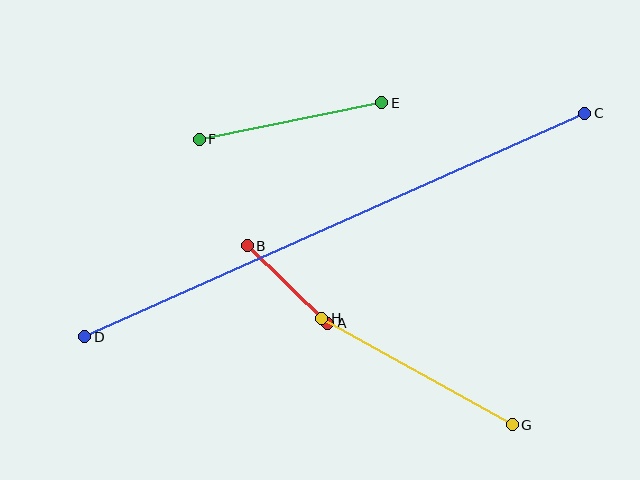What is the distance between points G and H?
The distance is approximately 218 pixels.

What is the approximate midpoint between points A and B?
The midpoint is at approximately (288, 284) pixels.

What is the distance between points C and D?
The distance is approximately 548 pixels.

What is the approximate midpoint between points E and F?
The midpoint is at approximately (290, 121) pixels.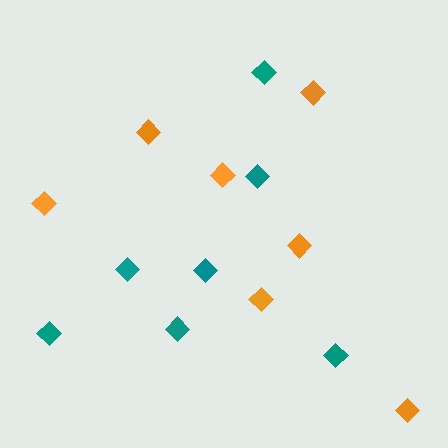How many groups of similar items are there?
There are 2 groups: one group of orange diamonds (7) and one group of teal diamonds (7).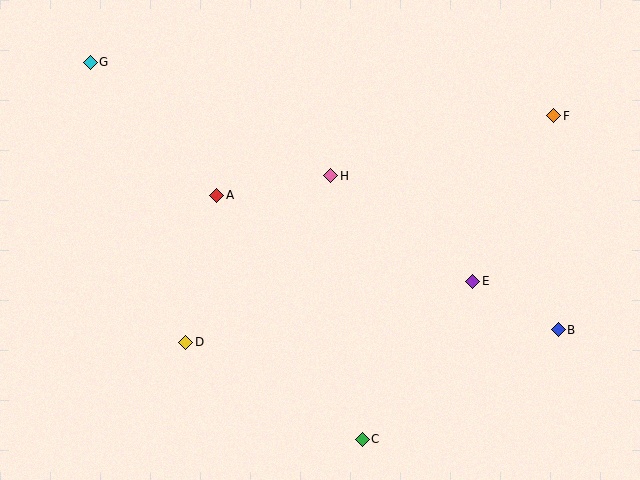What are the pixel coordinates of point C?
Point C is at (362, 439).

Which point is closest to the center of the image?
Point H at (331, 176) is closest to the center.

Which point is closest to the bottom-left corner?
Point D is closest to the bottom-left corner.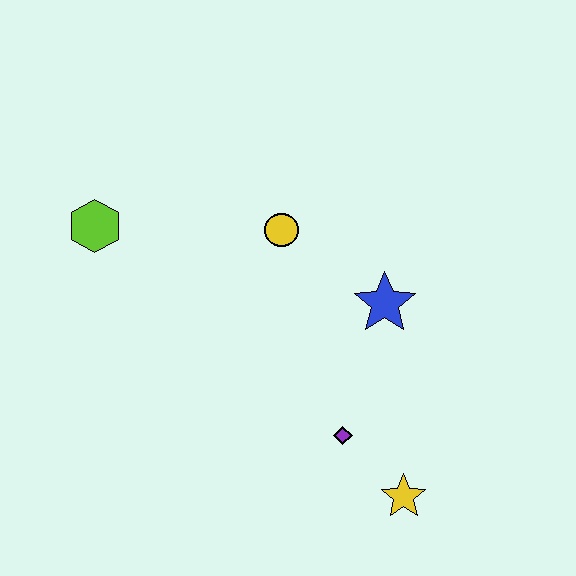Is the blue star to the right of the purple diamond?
Yes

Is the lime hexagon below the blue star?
No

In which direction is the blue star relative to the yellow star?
The blue star is above the yellow star.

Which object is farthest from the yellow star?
The lime hexagon is farthest from the yellow star.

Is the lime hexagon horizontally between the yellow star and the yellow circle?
No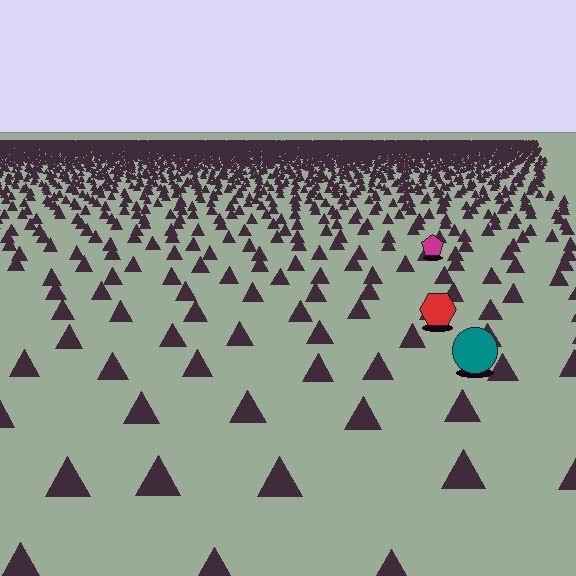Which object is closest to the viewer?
The teal circle is closest. The texture marks near it are larger and more spread out.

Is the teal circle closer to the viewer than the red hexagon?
Yes. The teal circle is closer — you can tell from the texture gradient: the ground texture is coarser near it.